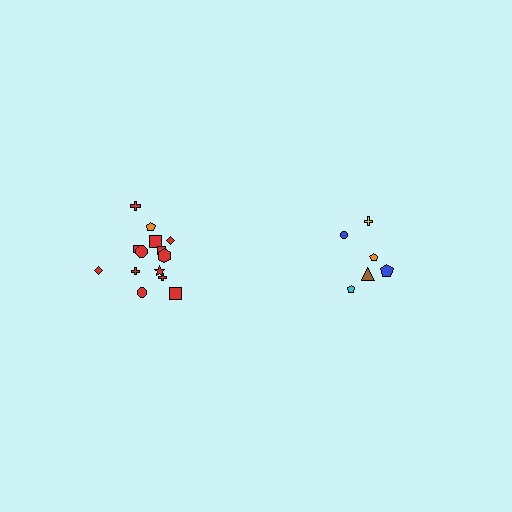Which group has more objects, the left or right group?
The left group.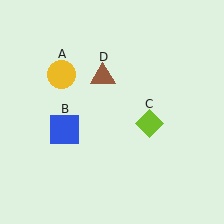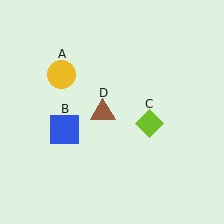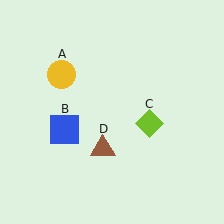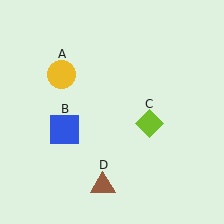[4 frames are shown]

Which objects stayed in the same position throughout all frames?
Yellow circle (object A) and blue square (object B) and lime diamond (object C) remained stationary.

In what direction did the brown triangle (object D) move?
The brown triangle (object D) moved down.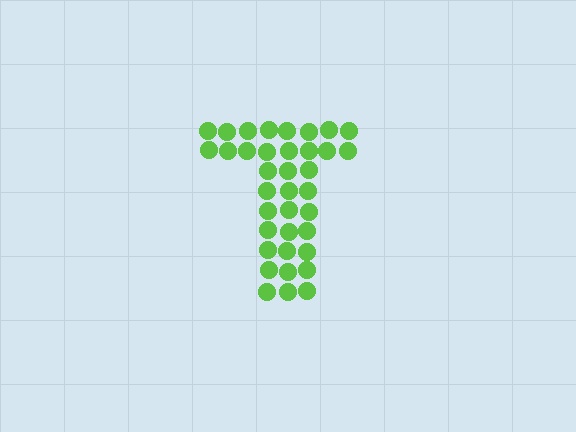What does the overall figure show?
The overall figure shows the letter T.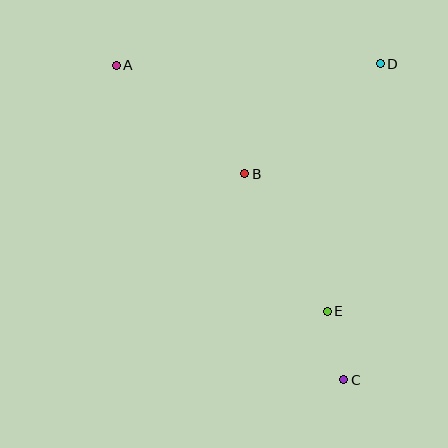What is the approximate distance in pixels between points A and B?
The distance between A and B is approximately 168 pixels.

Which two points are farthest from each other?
Points A and C are farthest from each other.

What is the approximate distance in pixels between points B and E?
The distance between B and E is approximately 160 pixels.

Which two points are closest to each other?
Points C and E are closest to each other.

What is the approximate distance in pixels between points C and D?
The distance between C and D is approximately 318 pixels.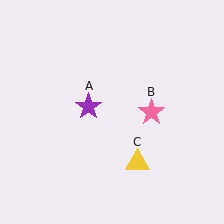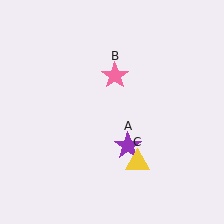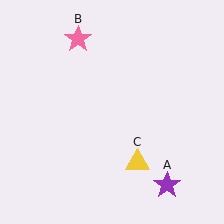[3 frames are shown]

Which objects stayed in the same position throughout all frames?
Yellow triangle (object C) remained stationary.